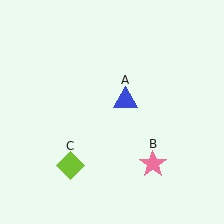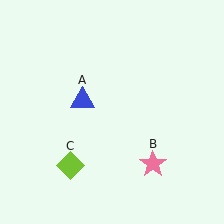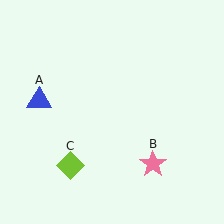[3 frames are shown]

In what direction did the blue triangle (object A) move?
The blue triangle (object A) moved left.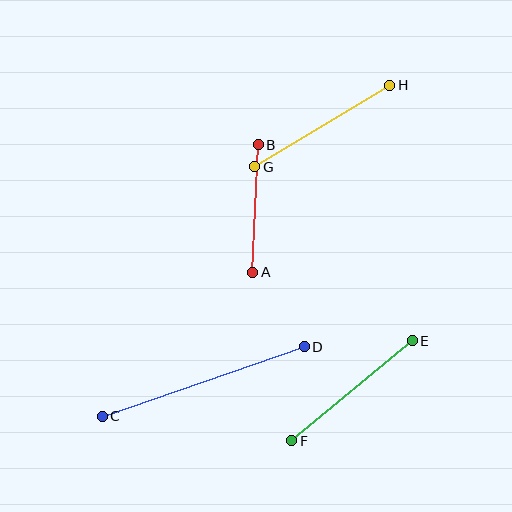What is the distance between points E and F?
The distance is approximately 157 pixels.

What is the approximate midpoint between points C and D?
The midpoint is at approximately (203, 382) pixels.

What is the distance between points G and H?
The distance is approximately 158 pixels.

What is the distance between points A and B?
The distance is approximately 128 pixels.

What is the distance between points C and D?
The distance is approximately 214 pixels.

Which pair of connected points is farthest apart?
Points C and D are farthest apart.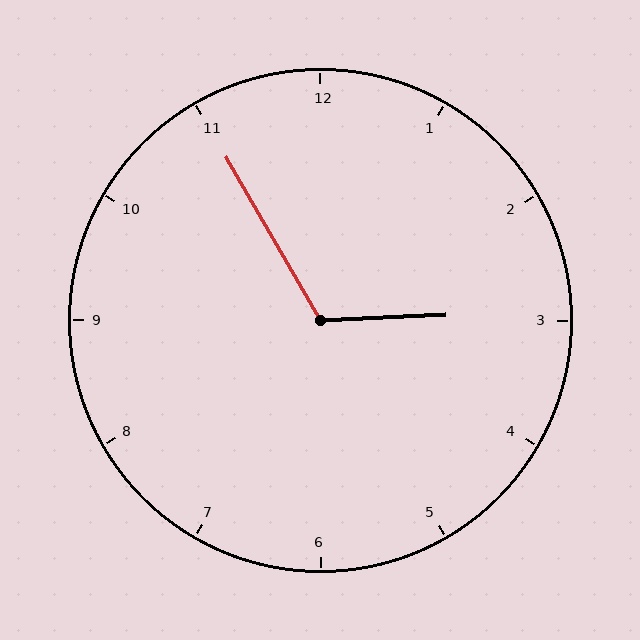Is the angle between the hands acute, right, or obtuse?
It is obtuse.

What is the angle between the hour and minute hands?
Approximately 118 degrees.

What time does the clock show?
2:55.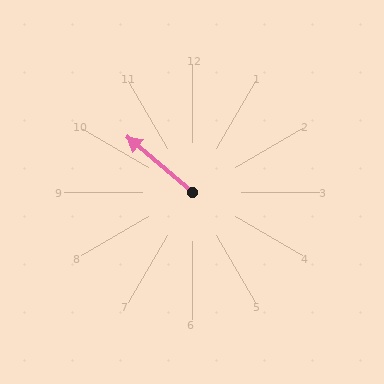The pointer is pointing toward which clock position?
Roughly 10 o'clock.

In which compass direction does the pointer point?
Northwest.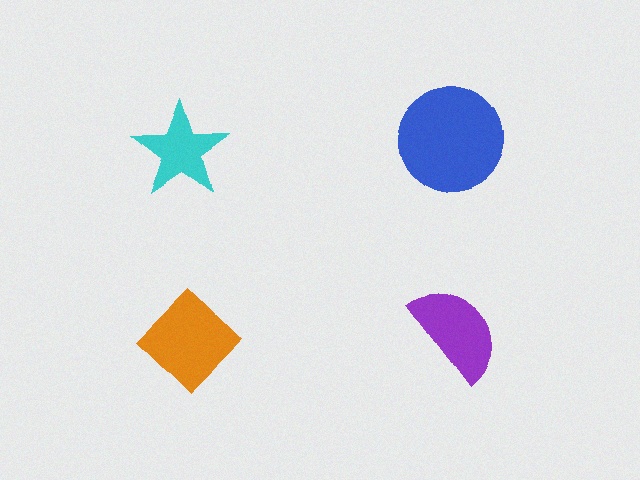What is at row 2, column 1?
An orange diamond.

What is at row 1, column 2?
A blue circle.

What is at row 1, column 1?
A cyan star.